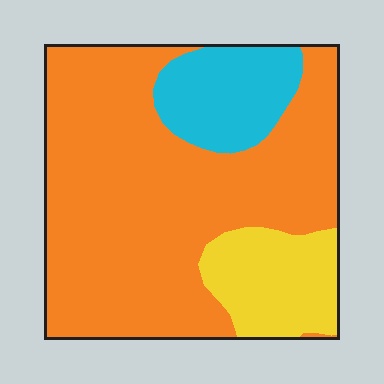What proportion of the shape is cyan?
Cyan covers about 15% of the shape.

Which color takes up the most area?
Orange, at roughly 70%.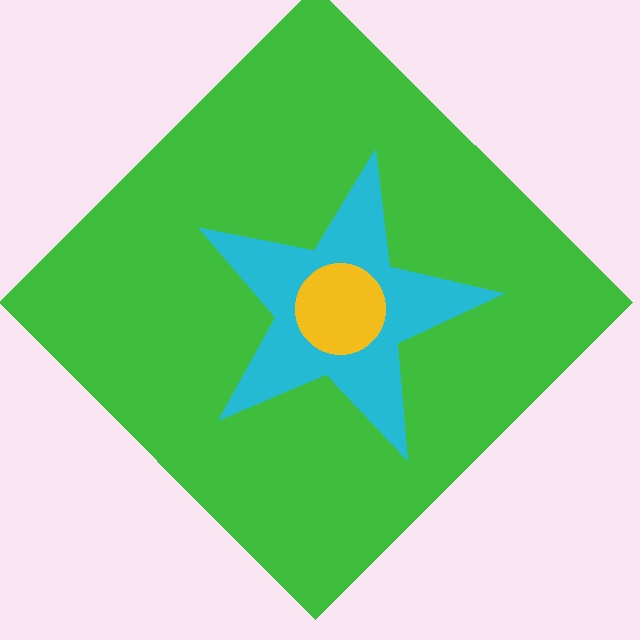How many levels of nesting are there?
3.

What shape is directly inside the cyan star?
The yellow circle.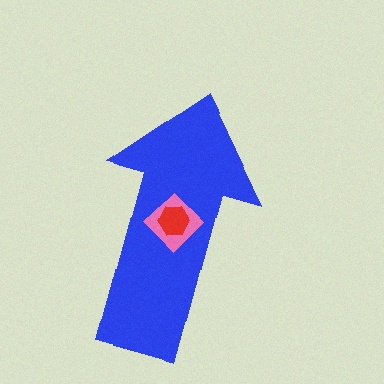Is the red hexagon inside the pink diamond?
Yes.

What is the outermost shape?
The blue arrow.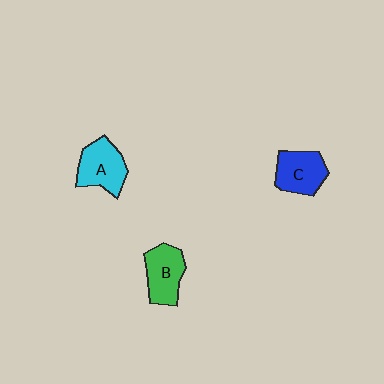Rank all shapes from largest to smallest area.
From largest to smallest: A (cyan), B (green), C (blue).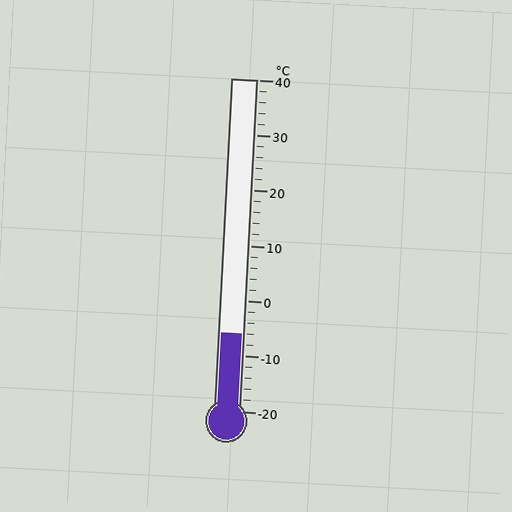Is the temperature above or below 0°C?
The temperature is below 0°C.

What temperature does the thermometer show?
The thermometer shows approximately -6°C.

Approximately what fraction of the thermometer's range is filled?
The thermometer is filled to approximately 25% of its range.